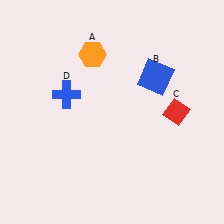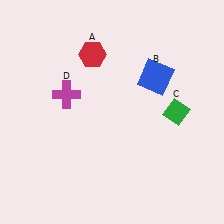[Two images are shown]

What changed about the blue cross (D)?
In Image 1, D is blue. In Image 2, it changed to magenta.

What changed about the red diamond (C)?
In Image 1, C is red. In Image 2, it changed to green.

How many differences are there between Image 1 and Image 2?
There are 3 differences between the two images.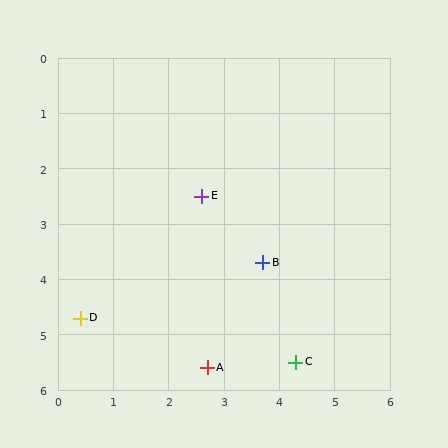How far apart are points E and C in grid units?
Points E and C are about 3.4 grid units apart.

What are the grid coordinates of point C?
Point C is at approximately (4.3, 5.5).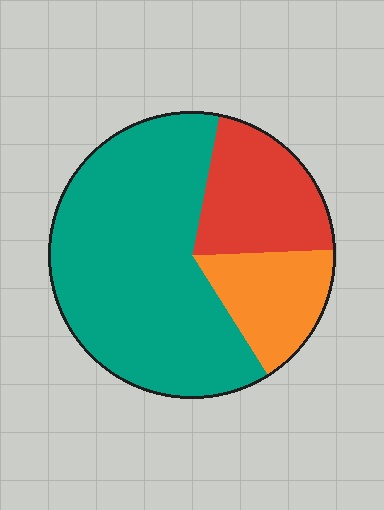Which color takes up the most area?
Teal, at roughly 60%.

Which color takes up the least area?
Orange, at roughly 15%.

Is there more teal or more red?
Teal.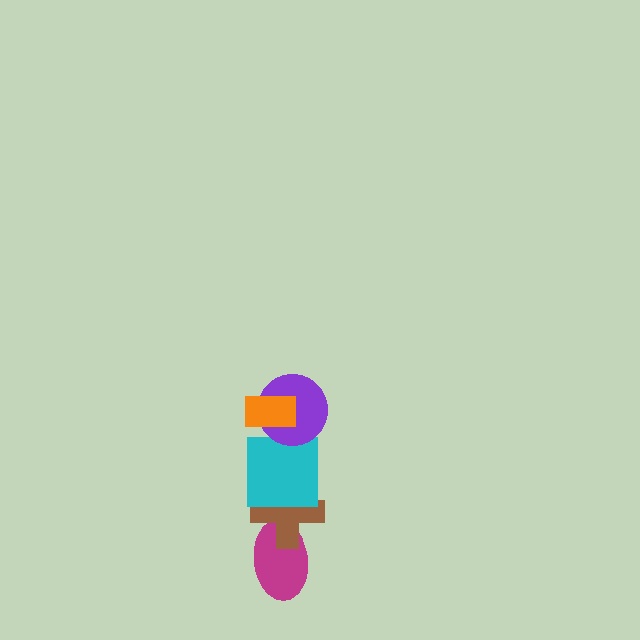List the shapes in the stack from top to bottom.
From top to bottom: the orange rectangle, the purple circle, the cyan square, the brown cross, the magenta ellipse.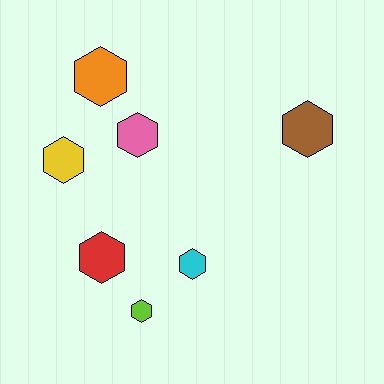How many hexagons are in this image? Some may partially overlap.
There are 7 hexagons.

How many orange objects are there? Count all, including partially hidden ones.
There is 1 orange object.